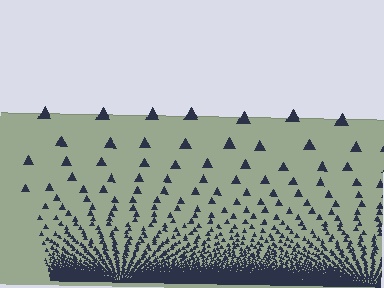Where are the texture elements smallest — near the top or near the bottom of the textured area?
Near the bottom.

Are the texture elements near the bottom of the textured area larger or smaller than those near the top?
Smaller. The gradient is inverted — elements near the bottom are smaller and denser.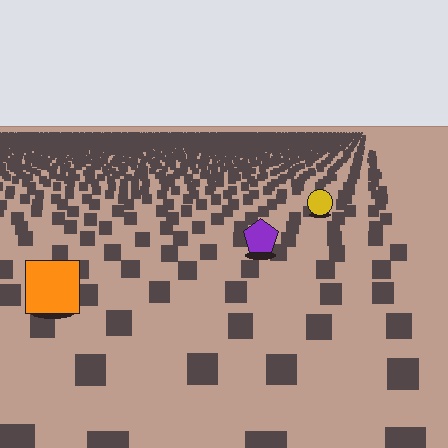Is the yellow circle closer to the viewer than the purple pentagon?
No. The purple pentagon is closer — you can tell from the texture gradient: the ground texture is coarser near it.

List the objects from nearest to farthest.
From nearest to farthest: the orange square, the purple pentagon, the yellow circle.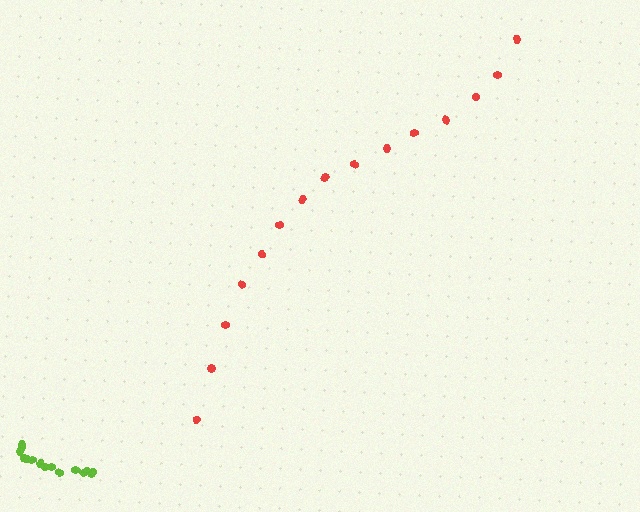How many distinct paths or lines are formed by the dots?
There are 2 distinct paths.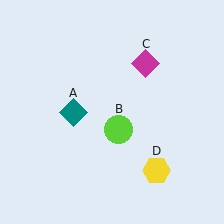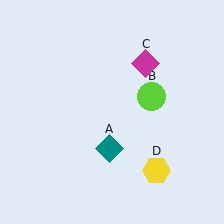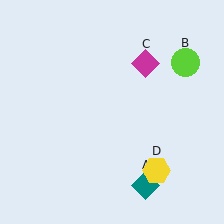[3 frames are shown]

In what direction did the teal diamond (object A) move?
The teal diamond (object A) moved down and to the right.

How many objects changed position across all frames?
2 objects changed position: teal diamond (object A), lime circle (object B).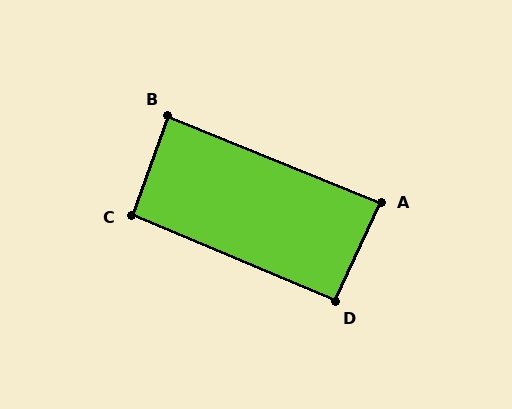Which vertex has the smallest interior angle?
A, at approximately 87 degrees.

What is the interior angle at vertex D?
Approximately 92 degrees (approximately right).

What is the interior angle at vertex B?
Approximately 88 degrees (approximately right).